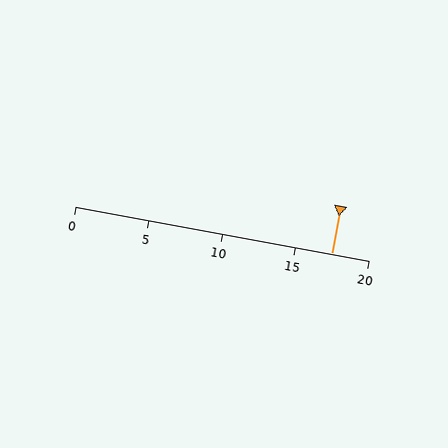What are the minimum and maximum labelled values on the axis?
The axis runs from 0 to 20.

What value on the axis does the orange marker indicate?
The marker indicates approximately 17.5.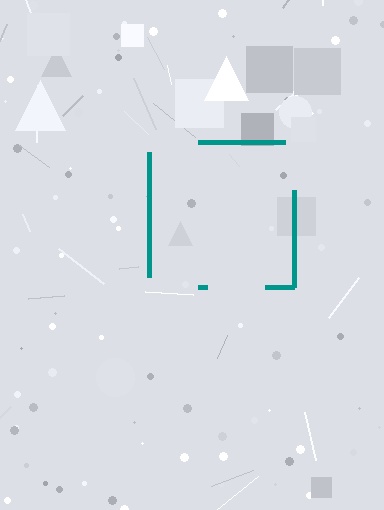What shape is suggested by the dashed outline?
The dashed outline suggests a square.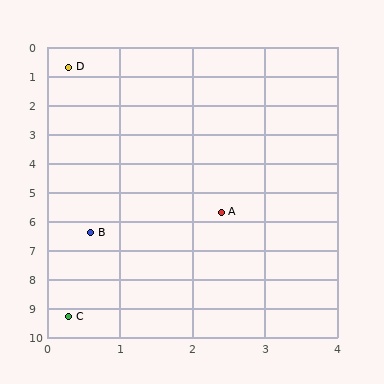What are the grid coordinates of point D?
Point D is at approximately (0.3, 0.7).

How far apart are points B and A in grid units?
Points B and A are about 1.9 grid units apart.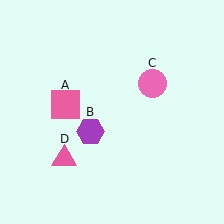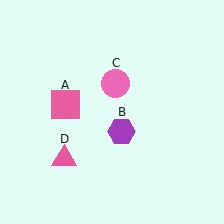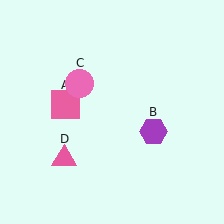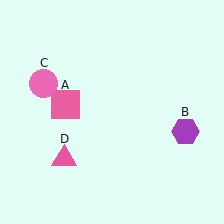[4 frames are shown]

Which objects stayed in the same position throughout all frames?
Pink square (object A) and pink triangle (object D) remained stationary.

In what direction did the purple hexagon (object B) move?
The purple hexagon (object B) moved right.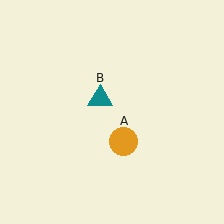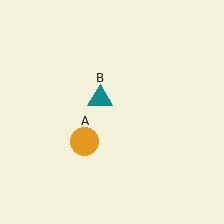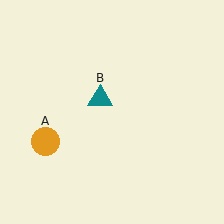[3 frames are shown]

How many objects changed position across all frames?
1 object changed position: orange circle (object A).